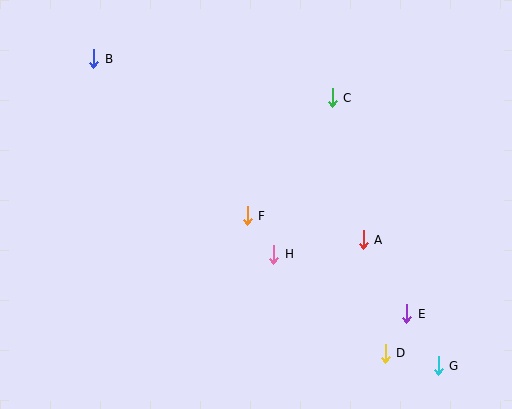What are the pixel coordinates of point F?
Point F is at (247, 216).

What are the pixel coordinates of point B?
Point B is at (94, 59).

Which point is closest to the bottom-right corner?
Point G is closest to the bottom-right corner.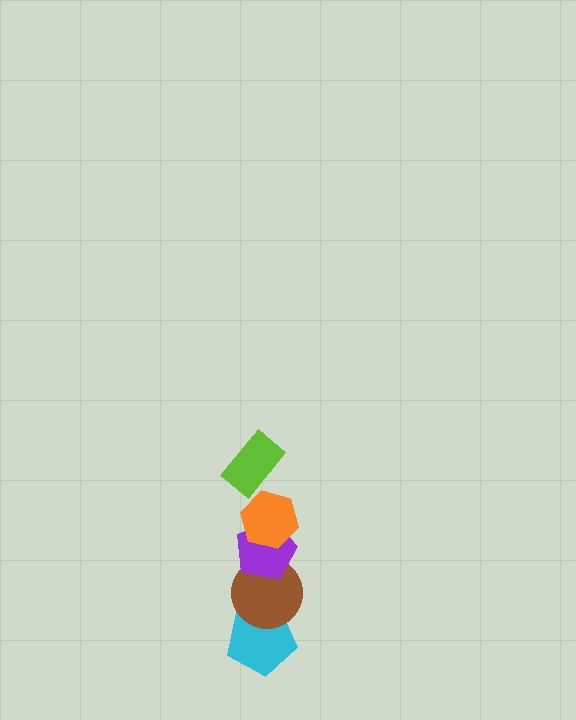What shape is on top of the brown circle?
The purple pentagon is on top of the brown circle.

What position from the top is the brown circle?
The brown circle is 4th from the top.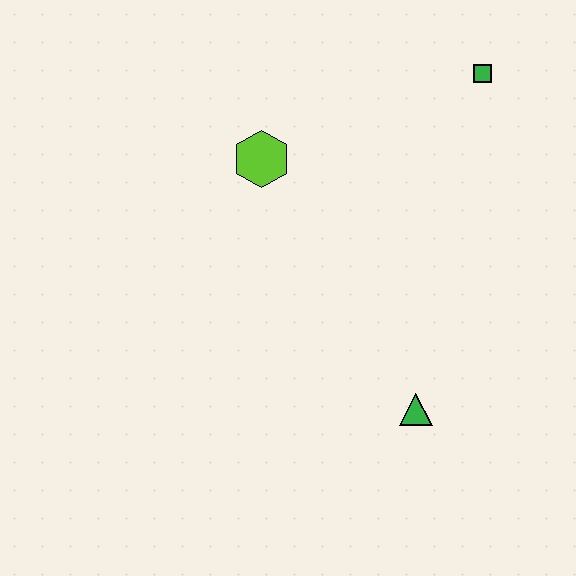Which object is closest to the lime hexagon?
The green square is closest to the lime hexagon.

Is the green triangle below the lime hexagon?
Yes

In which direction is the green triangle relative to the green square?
The green triangle is below the green square.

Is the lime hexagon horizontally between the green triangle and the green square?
No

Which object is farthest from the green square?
The green triangle is farthest from the green square.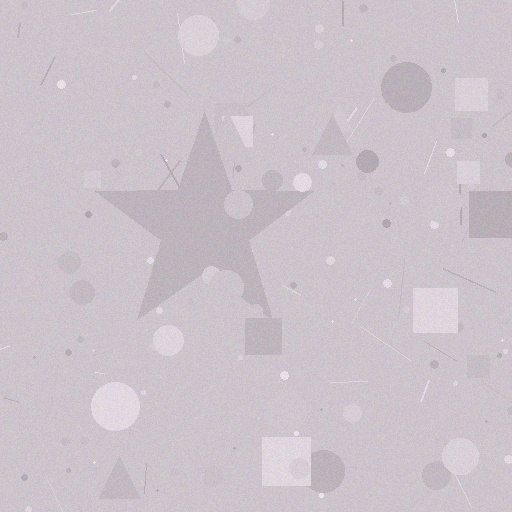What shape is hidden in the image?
A star is hidden in the image.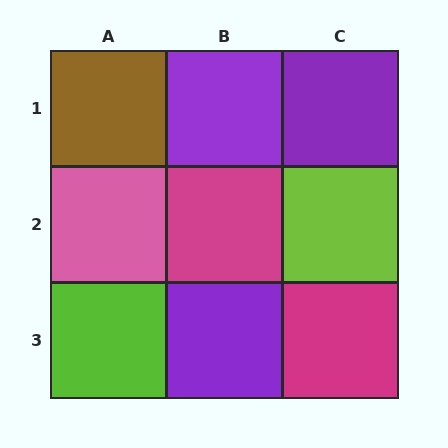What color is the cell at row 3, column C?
Magenta.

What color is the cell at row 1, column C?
Purple.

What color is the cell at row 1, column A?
Brown.